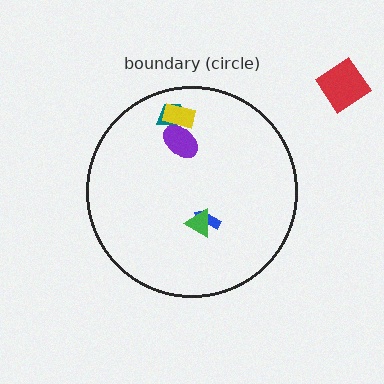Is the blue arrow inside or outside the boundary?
Inside.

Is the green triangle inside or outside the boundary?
Inside.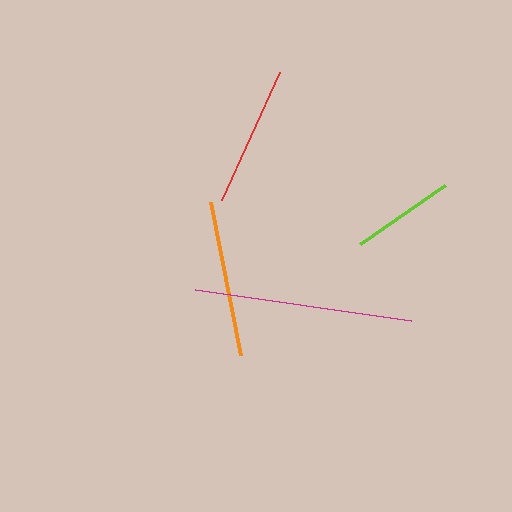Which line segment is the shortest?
The lime line is the shortest at approximately 103 pixels.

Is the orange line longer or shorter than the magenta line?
The magenta line is longer than the orange line.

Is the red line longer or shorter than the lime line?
The red line is longer than the lime line.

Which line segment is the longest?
The magenta line is the longest at approximately 218 pixels.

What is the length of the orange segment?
The orange segment is approximately 156 pixels long.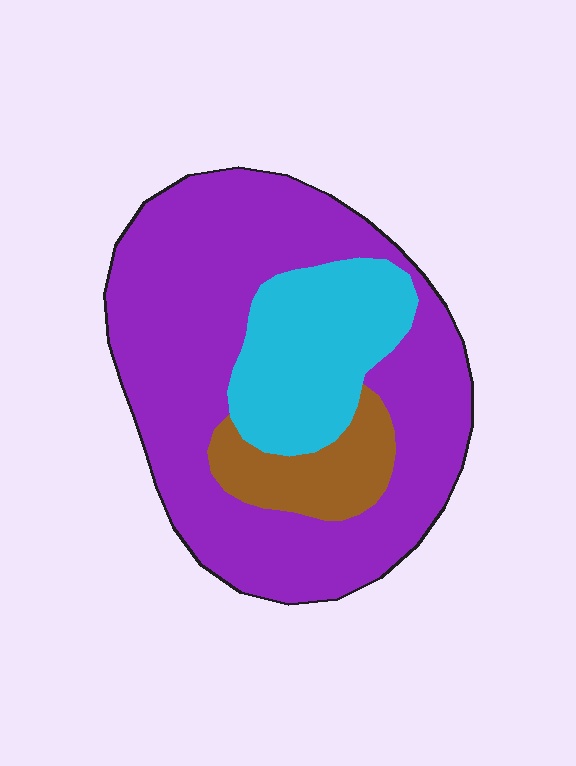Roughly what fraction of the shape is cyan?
Cyan takes up about one fifth (1/5) of the shape.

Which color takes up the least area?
Brown, at roughly 10%.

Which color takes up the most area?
Purple, at roughly 65%.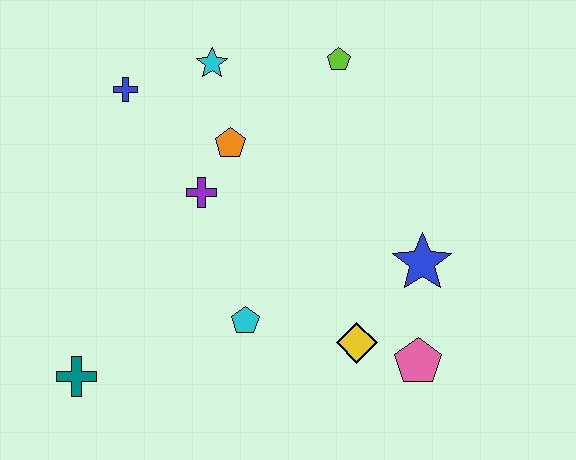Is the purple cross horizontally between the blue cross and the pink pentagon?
Yes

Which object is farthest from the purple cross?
The pink pentagon is farthest from the purple cross.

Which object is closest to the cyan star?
The orange pentagon is closest to the cyan star.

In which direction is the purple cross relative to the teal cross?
The purple cross is above the teal cross.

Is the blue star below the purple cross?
Yes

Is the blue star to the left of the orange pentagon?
No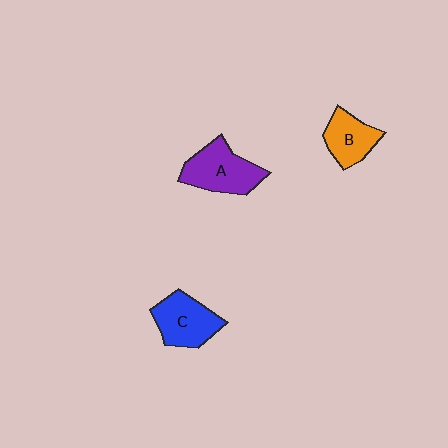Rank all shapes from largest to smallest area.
From largest to smallest: A (purple), C (blue), B (orange).